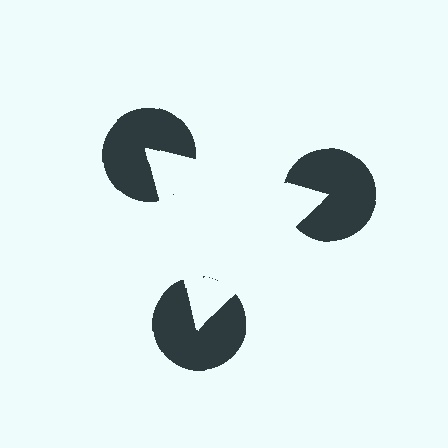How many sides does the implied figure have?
3 sides.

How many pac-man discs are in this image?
There are 3 — one at each vertex of the illusory triangle.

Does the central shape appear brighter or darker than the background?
It typically appears slightly brighter than the background, even though no actual brightness change is drawn.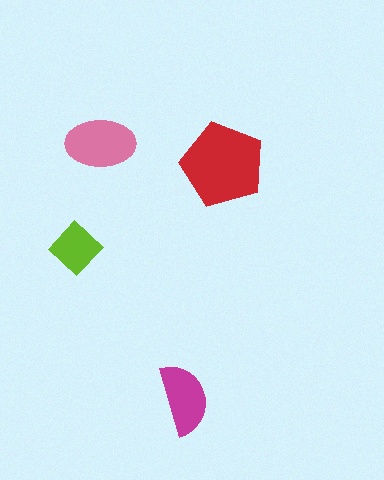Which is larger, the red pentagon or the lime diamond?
The red pentagon.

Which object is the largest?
The red pentagon.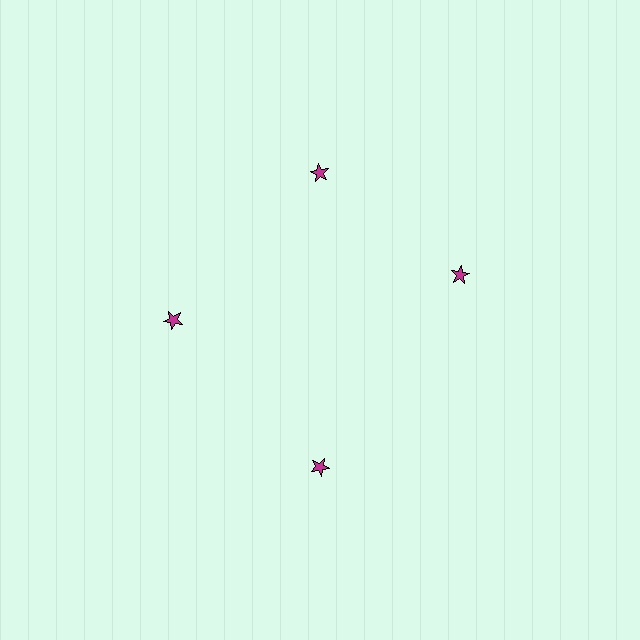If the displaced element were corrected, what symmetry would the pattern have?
It would have 4-fold rotational symmetry — the pattern would map onto itself every 90 degrees.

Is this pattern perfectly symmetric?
No. The 4 magenta stars are arranged in a ring, but one element near the 3 o'clock position is rotated out of alignment along the ring, breaking the 4-fold rotational symmetry.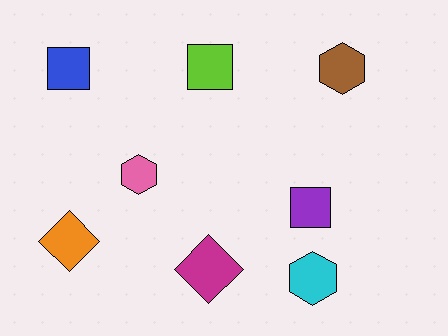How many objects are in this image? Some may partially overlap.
There are 8 objects.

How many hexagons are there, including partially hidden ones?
There are 3 hexagons.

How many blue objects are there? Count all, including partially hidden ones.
There is 1 blue object.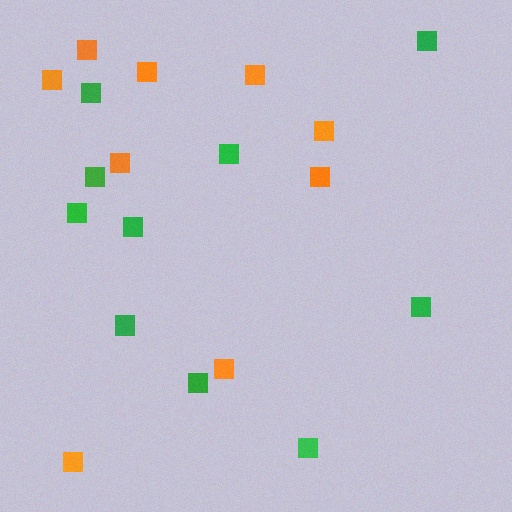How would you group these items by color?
There are 2 groups: one group of green squares (10) and one group of orange squares (9).